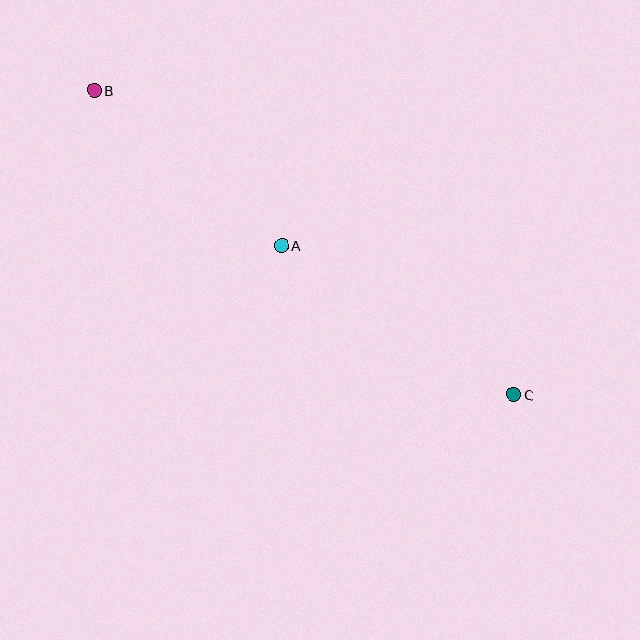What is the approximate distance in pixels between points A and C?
The distance between A and C is approximately 276 pixels.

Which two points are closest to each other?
Points A and B are closest to each other.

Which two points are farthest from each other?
Points B and C are farthest from each other.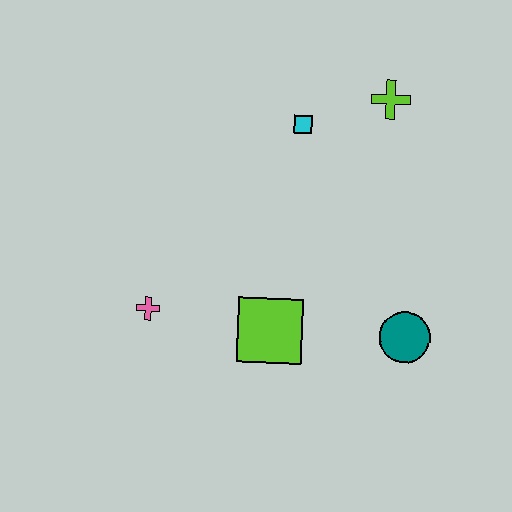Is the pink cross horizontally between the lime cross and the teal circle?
No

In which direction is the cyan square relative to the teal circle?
The cyan square is above the teal circle.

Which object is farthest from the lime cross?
The pink cross is farthest from the lime cross.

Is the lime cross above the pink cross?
Yes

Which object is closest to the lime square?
The pink cross is closest to the lime square.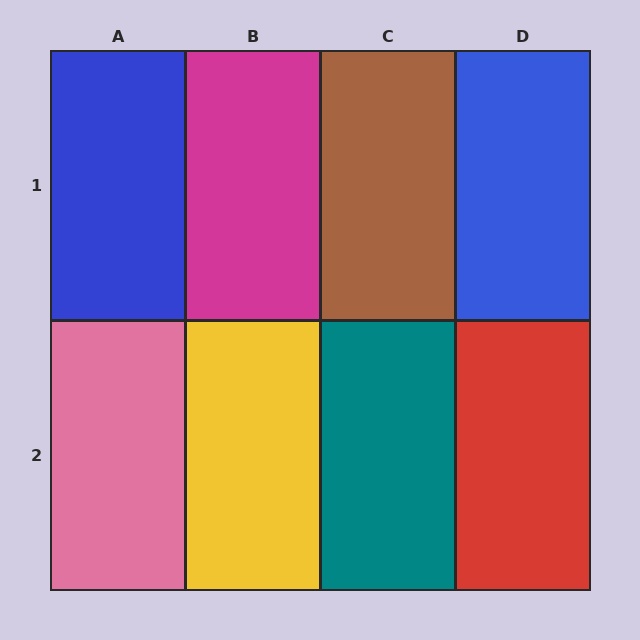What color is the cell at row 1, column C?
Brown.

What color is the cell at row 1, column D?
Blue.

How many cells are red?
1 cell is red.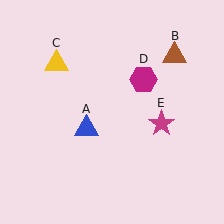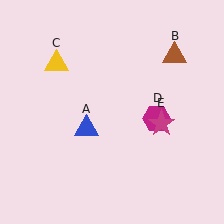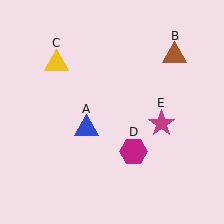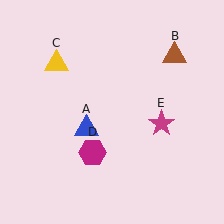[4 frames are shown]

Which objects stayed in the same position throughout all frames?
Blue triangle (object A) and brown triangle (object B) and yellow triangle (object C) and magenta star (object E) remained stationary.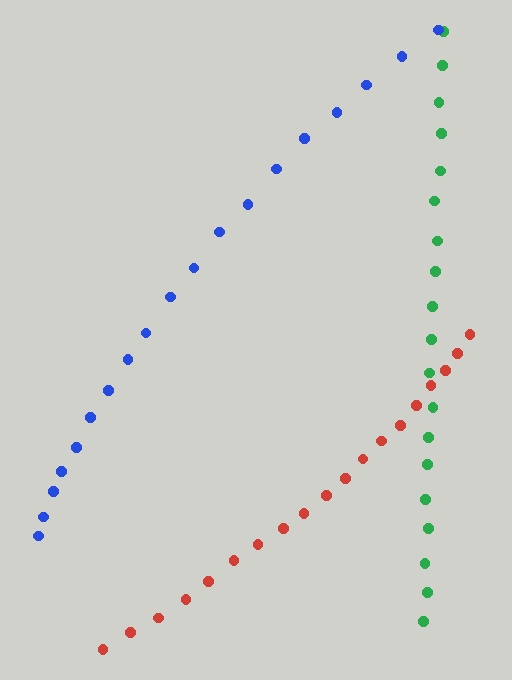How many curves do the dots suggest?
There are 3 distinct paths.